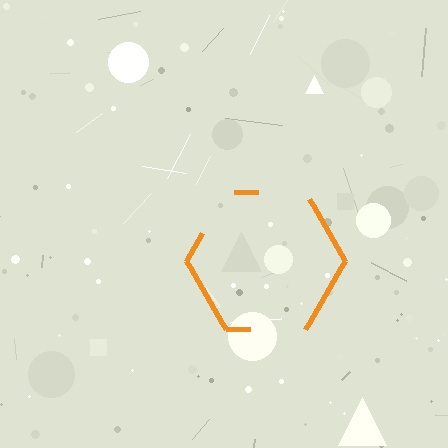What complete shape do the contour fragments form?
The contour fragments form a hexagon.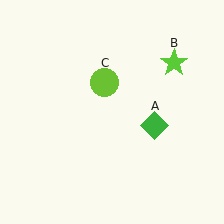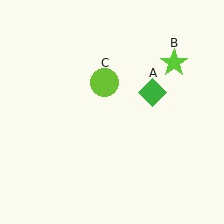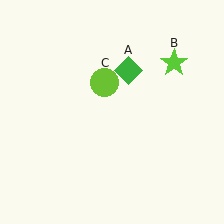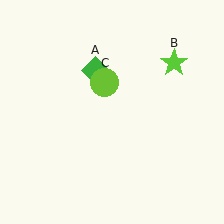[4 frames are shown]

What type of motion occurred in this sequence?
The green diamond (object A) rotated counterclockwise around the center of the scene.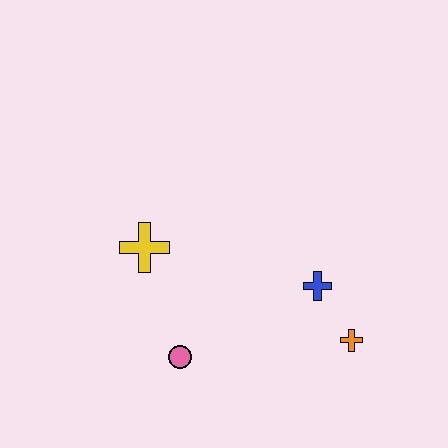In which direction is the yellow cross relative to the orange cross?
The yellow cross is to the left of the orange cross.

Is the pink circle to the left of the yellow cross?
No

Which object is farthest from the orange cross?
The yellow cross is farthest from the orange cross.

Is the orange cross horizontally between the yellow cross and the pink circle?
No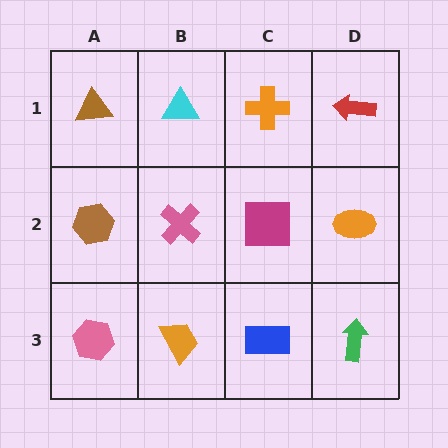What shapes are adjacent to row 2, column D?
A red arrow (row 1, column D), a green arrow (row 3, column D), a magenta square (row 2, column C).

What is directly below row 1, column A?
A brown hexagon.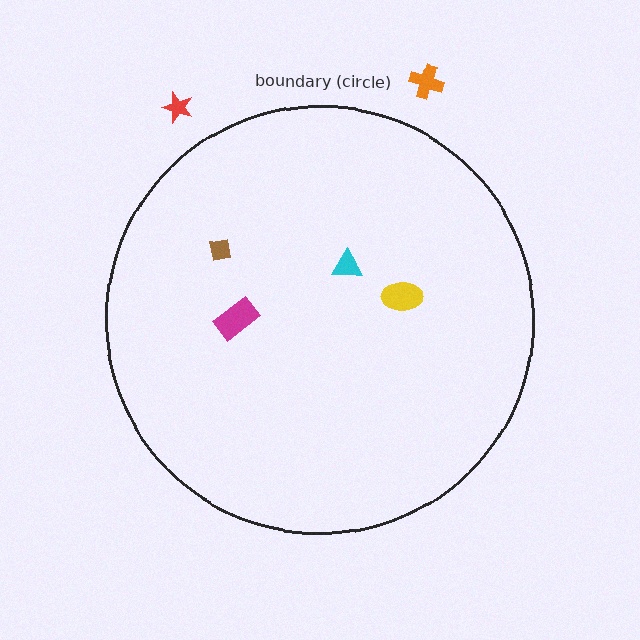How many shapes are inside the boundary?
4 inside, 2 outside.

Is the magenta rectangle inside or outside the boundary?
Inside.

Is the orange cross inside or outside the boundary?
Outside.